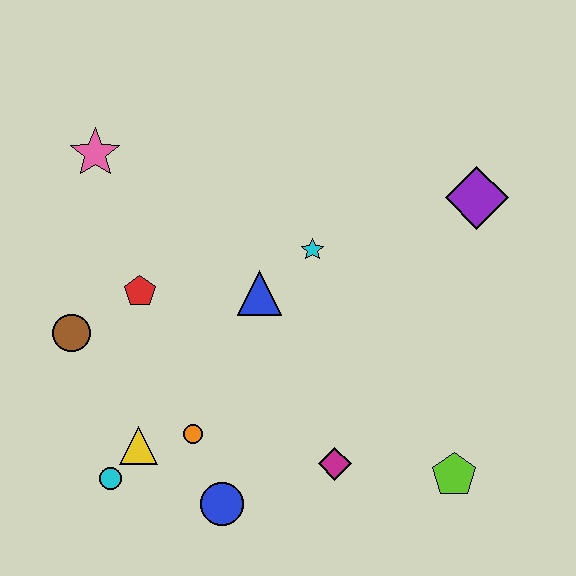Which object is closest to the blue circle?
The orange circle is closest to the blue circle.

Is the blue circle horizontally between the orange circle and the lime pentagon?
Yes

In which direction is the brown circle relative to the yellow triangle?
The brown circle is above the yellow triangle.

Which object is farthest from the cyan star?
The cyan circle is farthest from the cyan star.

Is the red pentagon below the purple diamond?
Yes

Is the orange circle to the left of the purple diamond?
Yes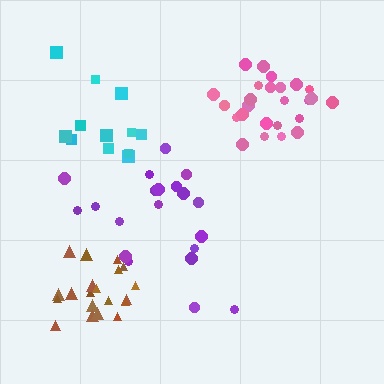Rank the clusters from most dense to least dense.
brown, pink, cyan, purple.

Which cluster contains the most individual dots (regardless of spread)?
Pink (25).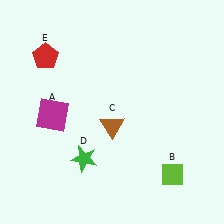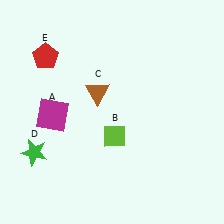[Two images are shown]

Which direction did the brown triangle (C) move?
The brown triangle (C) moved up.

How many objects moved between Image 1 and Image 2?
3 objects moved between the two images.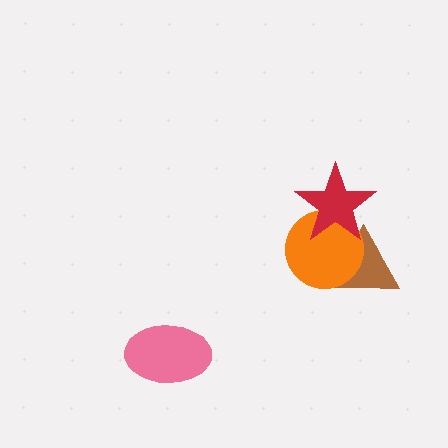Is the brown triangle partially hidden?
Yes, it is partially covered by another shape.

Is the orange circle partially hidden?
Yes, it is partially covered by another shape.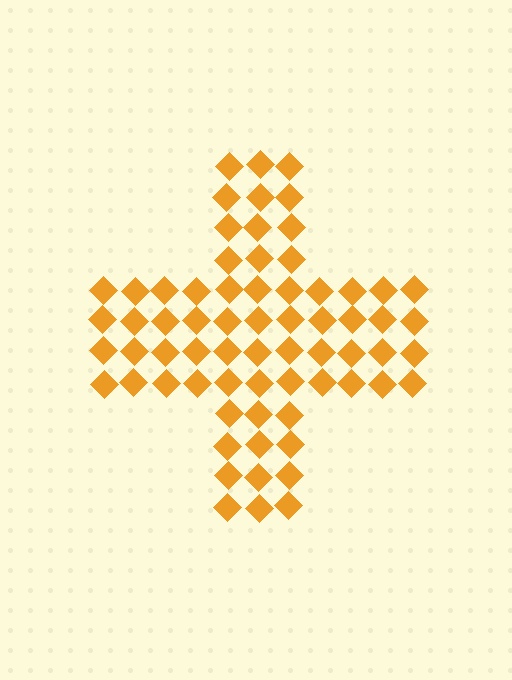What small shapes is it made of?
It is made of small diamonds.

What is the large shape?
The large shape is a cross.